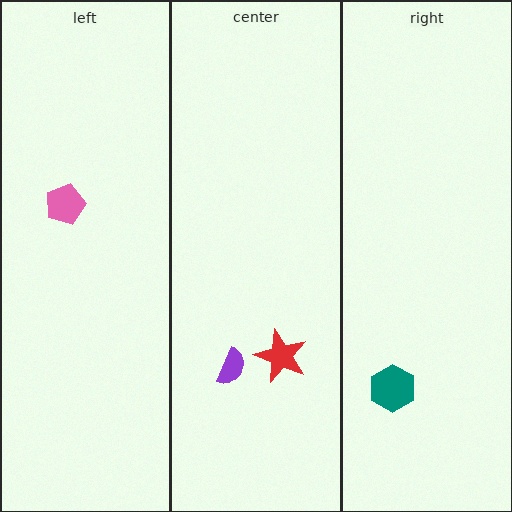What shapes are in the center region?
The red star, the purple semicircle.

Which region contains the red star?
The center region.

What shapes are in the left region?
The pink pentagon.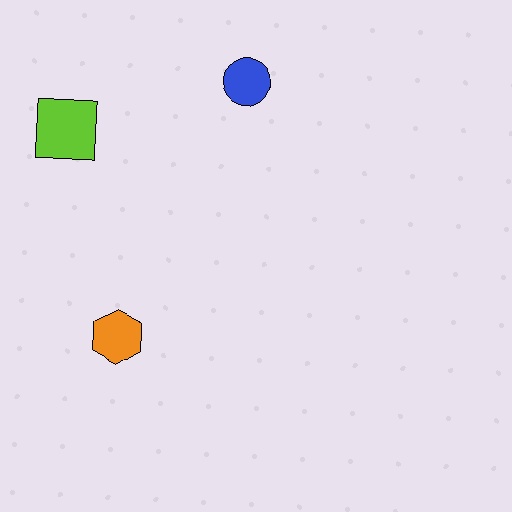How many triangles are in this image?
There are no triangles.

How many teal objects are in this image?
There are no teal objects.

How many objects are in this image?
There are 3 objects.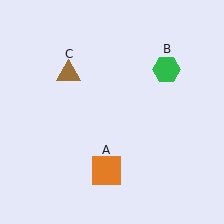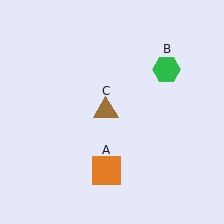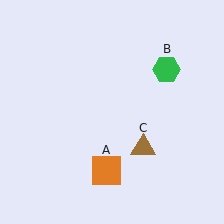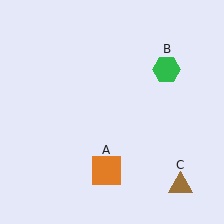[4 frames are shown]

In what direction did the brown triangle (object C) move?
The brown triangle (object C) moved down and to the right.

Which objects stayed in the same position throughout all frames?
Orange square (object A) and green hexagon (object B) remained stationary.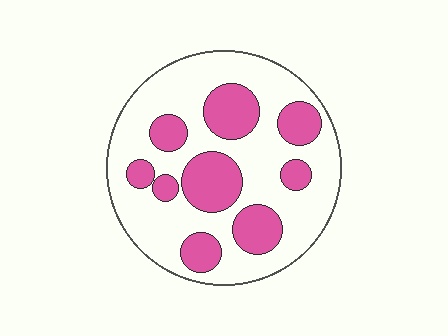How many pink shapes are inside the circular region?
9.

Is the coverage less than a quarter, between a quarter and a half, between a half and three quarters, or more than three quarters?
Between a quarter and a half.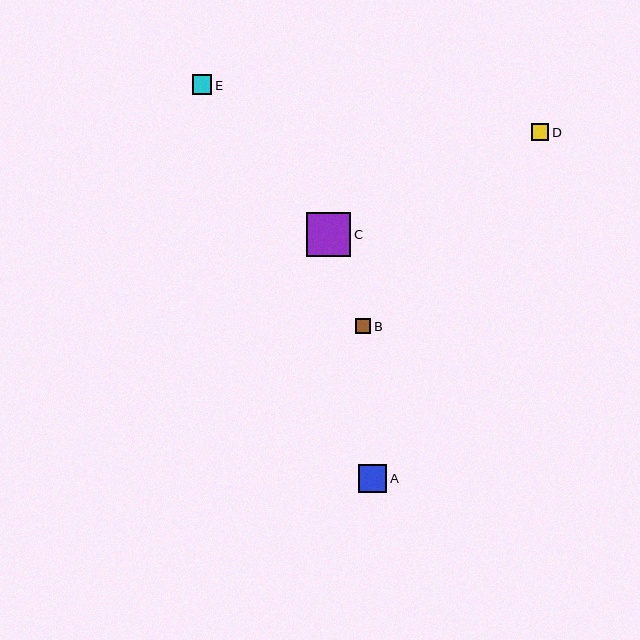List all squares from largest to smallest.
From largest to smallest: C, A, E, D, B.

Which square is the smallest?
Square B is the smallest with a size of approximately 15 pixels.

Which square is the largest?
Square C is the largest with a size of approximately 44 pixels.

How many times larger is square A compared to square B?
Square A is approximately 1.8 times the size of square B.